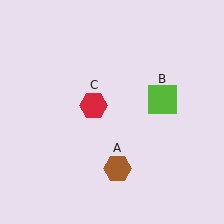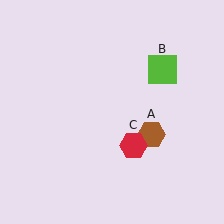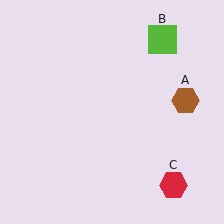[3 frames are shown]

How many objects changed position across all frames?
3 objects changed position: brown hexagon (object A), lime square (object B), red hexagon (object C).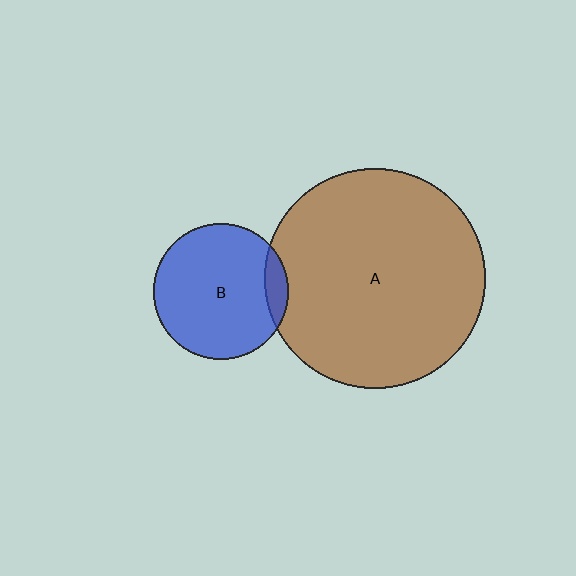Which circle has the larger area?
Circle A (brown).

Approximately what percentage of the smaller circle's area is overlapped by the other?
Approximately 10%.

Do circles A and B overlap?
Yes.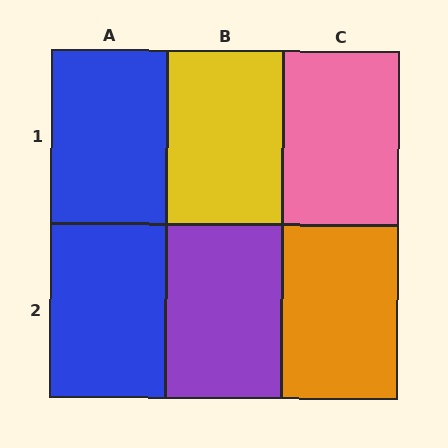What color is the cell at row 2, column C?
Orange.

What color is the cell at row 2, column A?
Blue.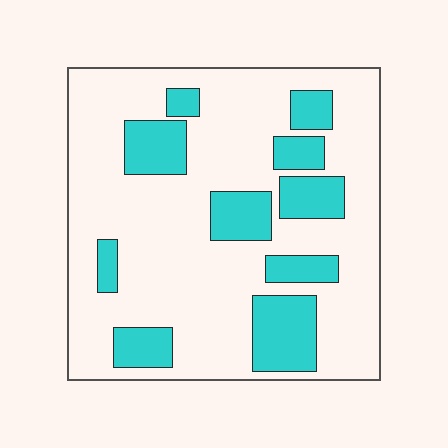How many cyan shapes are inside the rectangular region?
10.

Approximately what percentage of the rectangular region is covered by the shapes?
Approximately 25%.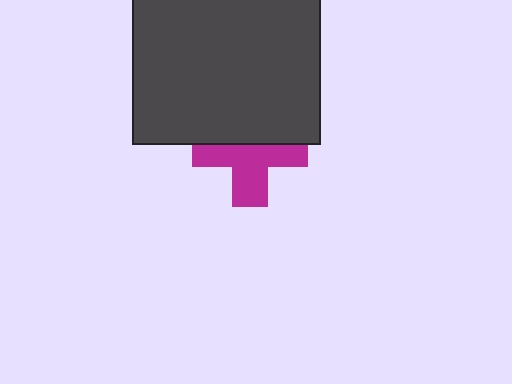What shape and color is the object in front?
The object in front is a dark gray square.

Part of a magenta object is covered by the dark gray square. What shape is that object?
It is a cross.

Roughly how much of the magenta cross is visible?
About half of it is visible (roughly 57%).